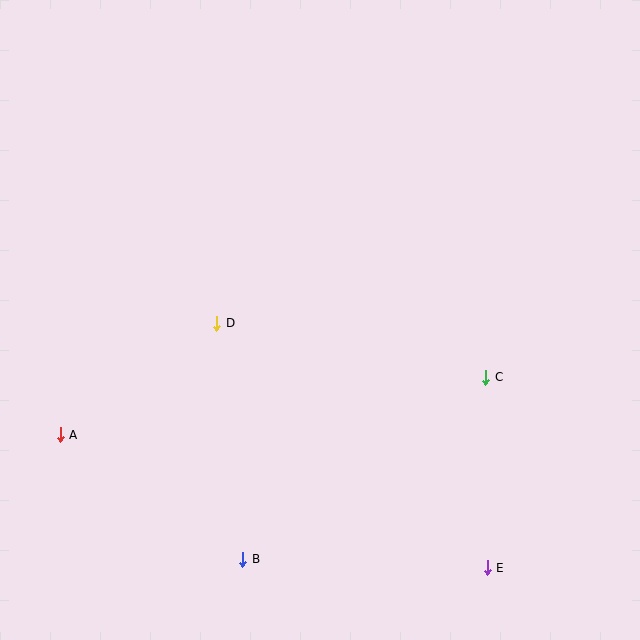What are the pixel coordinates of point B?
Point B is at (243, 559).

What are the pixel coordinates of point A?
Point A is at (60, 435).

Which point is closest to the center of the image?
Point D at (217, 323) is closest to the center.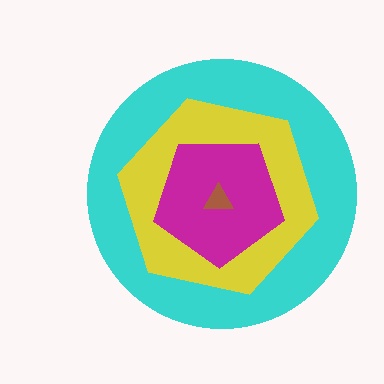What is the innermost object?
The brown triangle.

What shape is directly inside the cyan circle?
The yellow hexagon.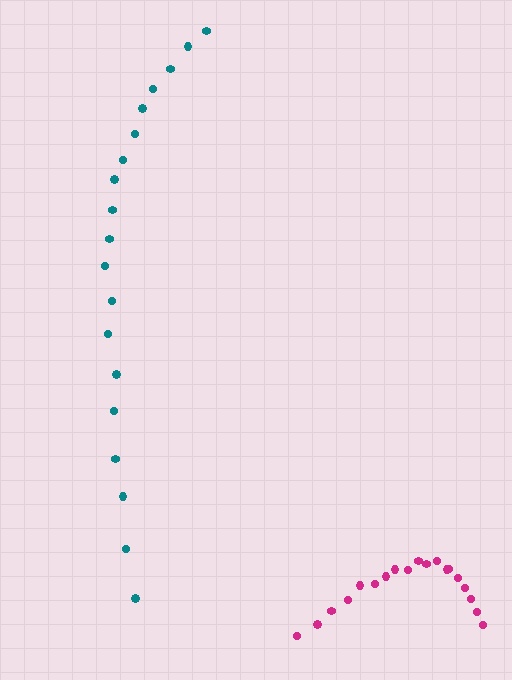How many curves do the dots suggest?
There are 2 distinct paths.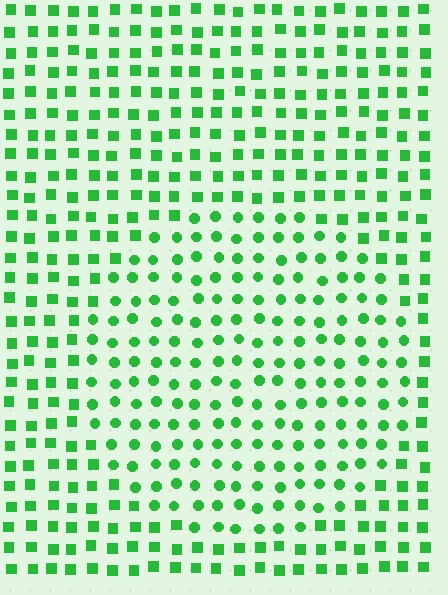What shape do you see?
I see a circle.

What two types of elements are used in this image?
The image uses circles inside the circle region and squares outside it.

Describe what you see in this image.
The image is filled with small green elements arranged in a uniform grid. A circle-shaped region contains circles, while the surrounding area contains squares. The boundary is defined purely by the change in element shape.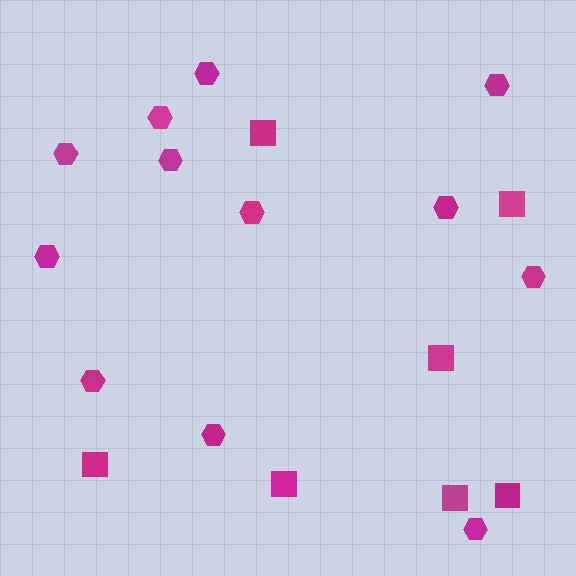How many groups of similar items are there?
There are 2 groups: one group of squares (7) and one group of hexagons (12).